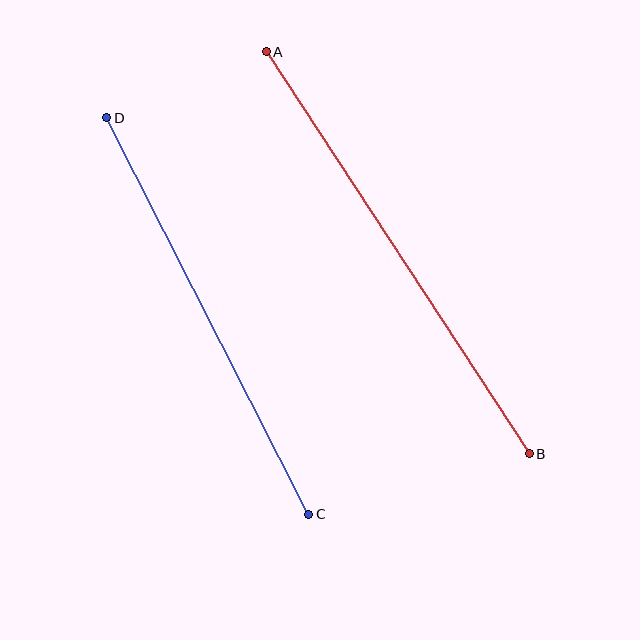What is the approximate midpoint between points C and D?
The midpoint is at approximately (208, 316) pixels.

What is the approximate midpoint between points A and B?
The midpoint is at approximately (398, 253) pixels.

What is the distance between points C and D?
The distance is approximately 445 pixels.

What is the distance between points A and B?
The distance is approximately 480 pixels.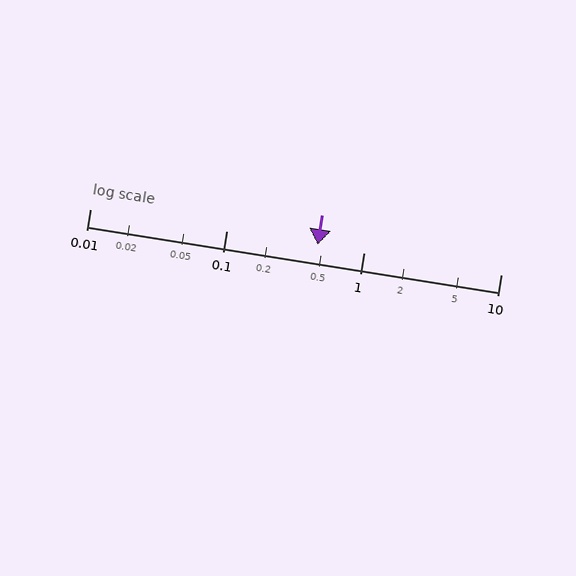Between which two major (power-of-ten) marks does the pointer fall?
The pointer is between 0.1 and 1.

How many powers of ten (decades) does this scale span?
The scale spans 3 decades, from 0.01 to 10.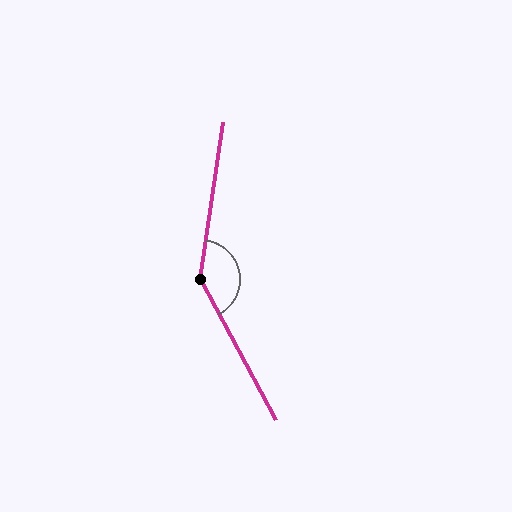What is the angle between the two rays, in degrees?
Approximately 143 degrees.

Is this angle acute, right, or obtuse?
It is obtuse.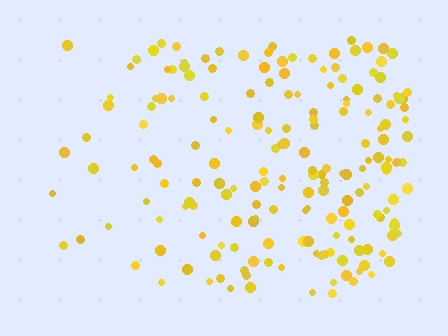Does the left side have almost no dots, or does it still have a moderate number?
Still a moderate number, just noticeably fewer than the right.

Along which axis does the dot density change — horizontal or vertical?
Horizontal.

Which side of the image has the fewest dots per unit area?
The left.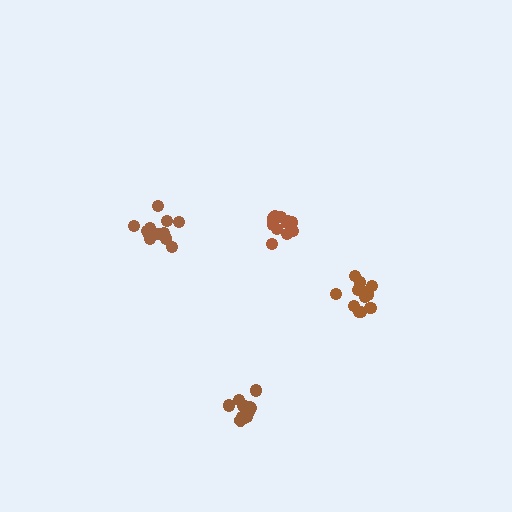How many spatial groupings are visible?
There are 4 spatial groupings.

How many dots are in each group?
Group 1: 12 dots, Group 2: 13 dots, Group 3: 13 dots, Group 4: 13 dots (51 total).